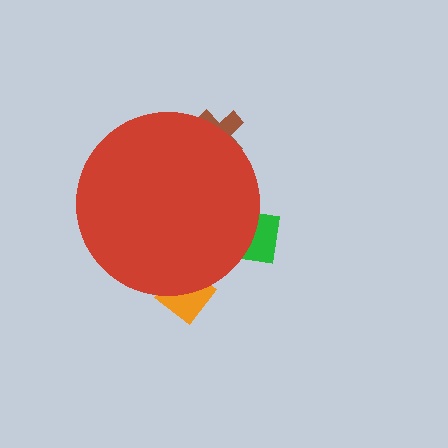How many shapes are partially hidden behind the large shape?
3 shapes are partially hidden.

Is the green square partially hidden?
Yes, the green square is partially hidden behind the red circle.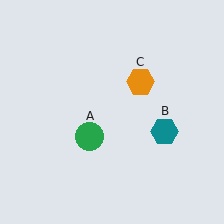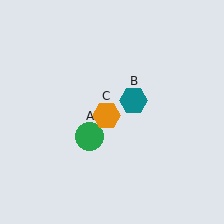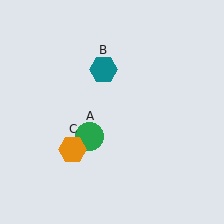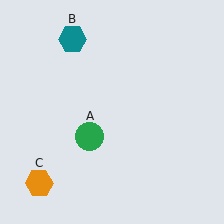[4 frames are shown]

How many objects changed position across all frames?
2 objects changed position: teal hexagon (object B), orange hexagon (object C).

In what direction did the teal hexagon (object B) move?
The teal hexagon (object B) moved up and to the left.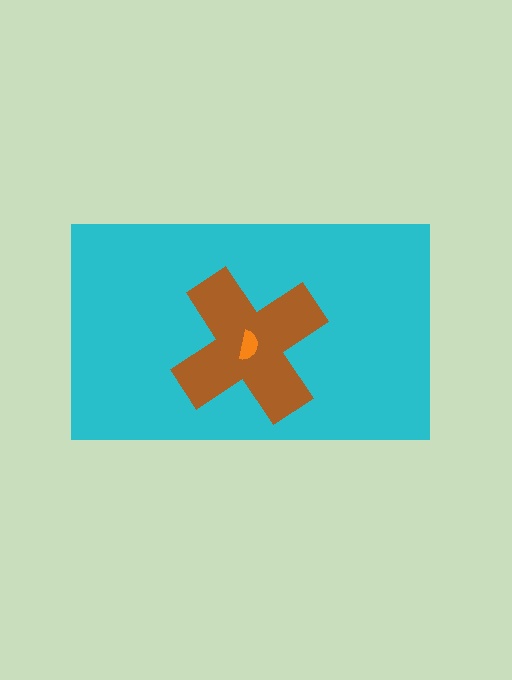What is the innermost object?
The orange semicircle.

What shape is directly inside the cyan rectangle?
The brown cross.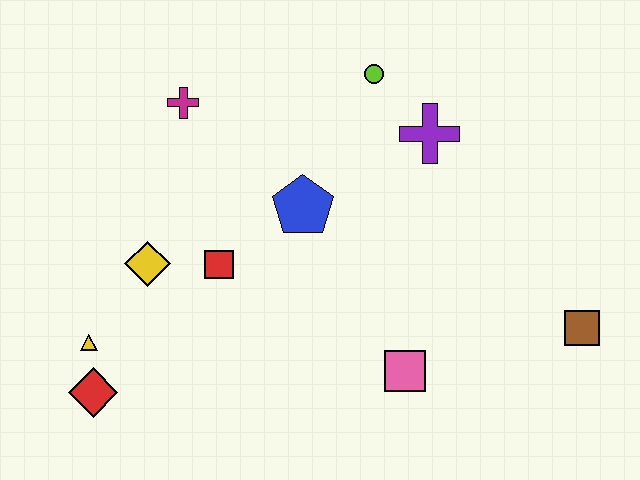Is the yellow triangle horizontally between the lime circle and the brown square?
No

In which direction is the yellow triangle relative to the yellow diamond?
The yellow triangle is below the yellow diamond.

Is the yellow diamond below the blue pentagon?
Yes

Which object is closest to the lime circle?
The purple cross is closest to the lime circle.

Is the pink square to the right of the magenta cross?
Yes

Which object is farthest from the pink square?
The magenta cross is farthest from the pink square.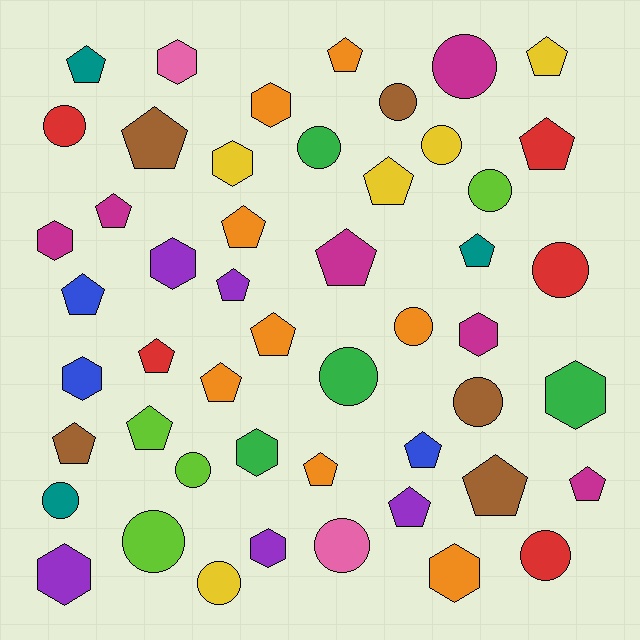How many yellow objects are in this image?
There are 5 yellow objects.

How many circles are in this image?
There are 16 circles.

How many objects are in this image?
There are 50 objects.